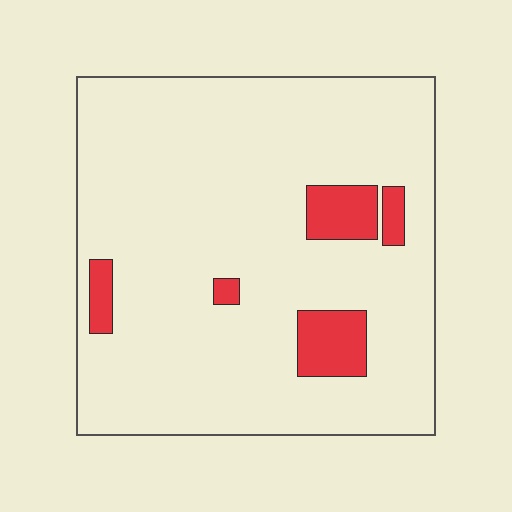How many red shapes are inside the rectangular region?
5.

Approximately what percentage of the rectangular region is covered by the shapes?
Approximately 10%.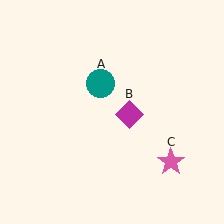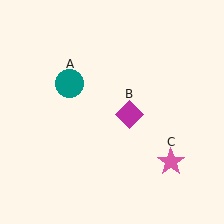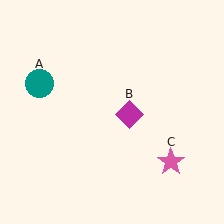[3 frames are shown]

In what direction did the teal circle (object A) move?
The teal circle (object A) moved left.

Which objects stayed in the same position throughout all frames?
Magenta diamond (object B) and pink star (object C) remained stationary.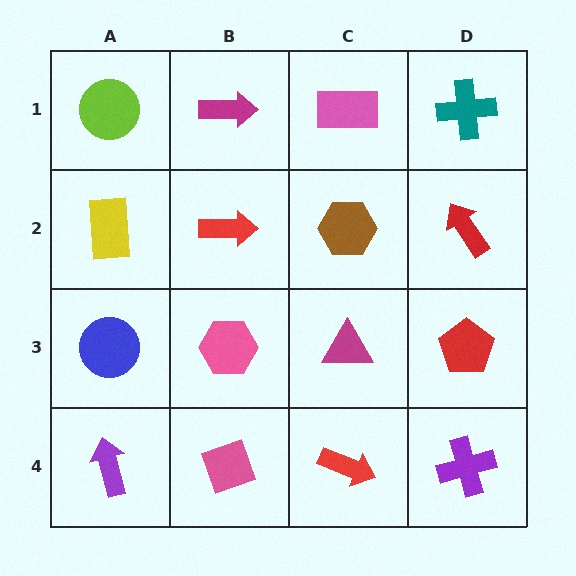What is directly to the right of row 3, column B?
A magenta triangle.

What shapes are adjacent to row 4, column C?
A magenta triangle (row 3, column C), a pink diamond (row 4, column B), a purple cross (row 4, column D).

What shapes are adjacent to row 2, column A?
A lime circle (row 1, column A), a blue circle (row 3, column A), a red arrow (row 2, column B).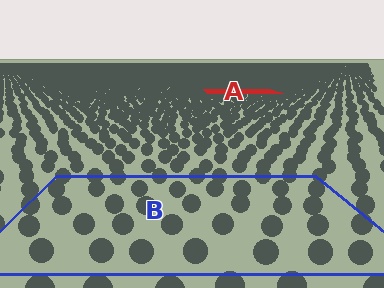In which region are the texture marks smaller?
The texture marks are smaller in region A, because it is farther away.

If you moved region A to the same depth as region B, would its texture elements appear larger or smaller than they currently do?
They would appear larger. At a closer depth, the same texture elements are projected at a bigger on-screen size.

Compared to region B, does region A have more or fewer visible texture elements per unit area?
Region A has more texture elements per unit area — they are packed more densely because it is farther away.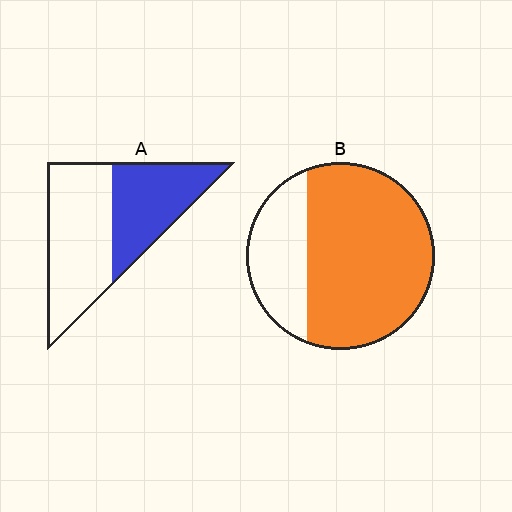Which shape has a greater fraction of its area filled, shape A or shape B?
Shape B.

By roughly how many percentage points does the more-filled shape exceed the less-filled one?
By roughly 30 percentage points (B over A).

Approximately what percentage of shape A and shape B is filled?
A is approximately 45% and B is approximately 70%.